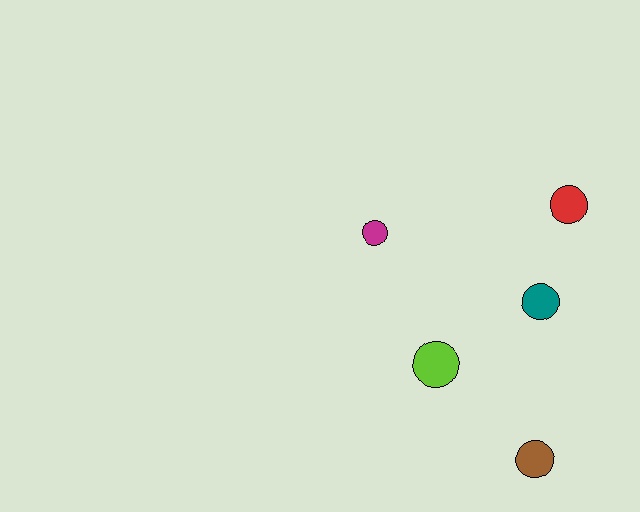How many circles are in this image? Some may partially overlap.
There are 5 circles.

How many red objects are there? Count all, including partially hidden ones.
There is 1 red object.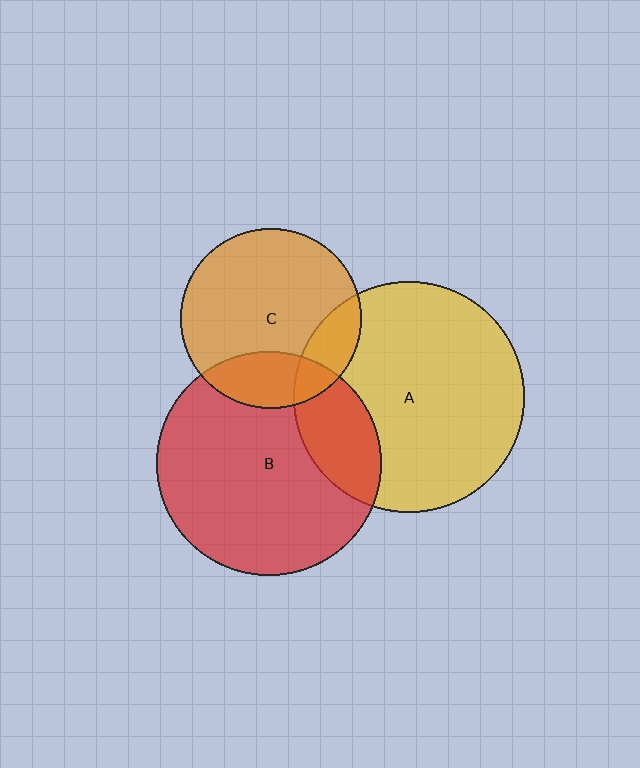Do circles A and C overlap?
Yes.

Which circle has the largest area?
Circle A (yellow).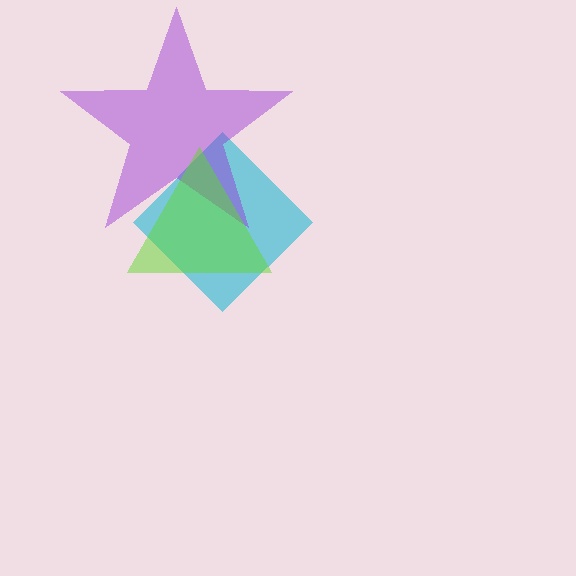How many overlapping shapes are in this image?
There are 3 overlapping shapes in the image.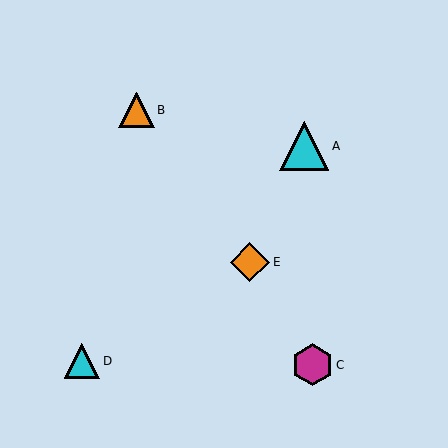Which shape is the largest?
The cyan triangle (labeled A) is the largest.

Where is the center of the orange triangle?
The center of the orange triangle is at (136, 110).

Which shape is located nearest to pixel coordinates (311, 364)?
The magenta hexagon (labeled C) at (313, 365) is nearest to that location.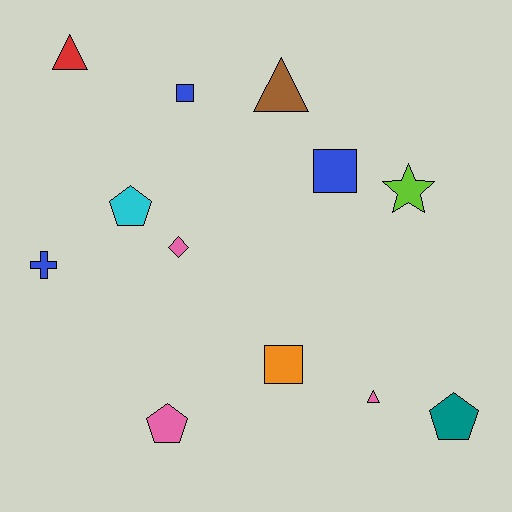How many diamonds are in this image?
There is 1 diamond.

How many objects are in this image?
There are 12 objects.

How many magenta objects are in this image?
There are no magenta objects.